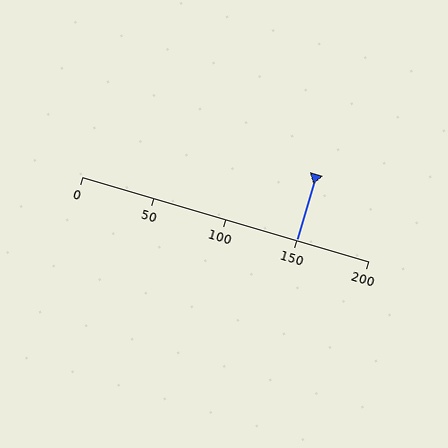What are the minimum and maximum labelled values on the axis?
The axis runs from 0 to 200.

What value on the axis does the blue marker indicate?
The marker indicates approximately 150.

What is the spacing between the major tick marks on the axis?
The major ticks are spaced 50 apart.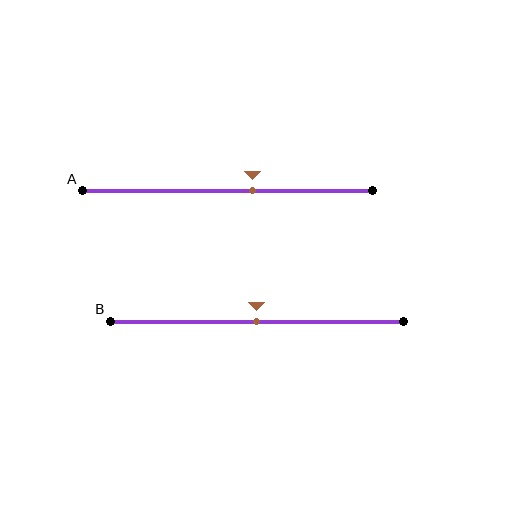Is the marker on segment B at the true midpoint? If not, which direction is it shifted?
Yes, the marker on segment B is at the true midpoint.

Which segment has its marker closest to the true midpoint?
Segment B has its marker closest to the true midpoint.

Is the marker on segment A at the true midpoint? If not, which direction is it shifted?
No, the marker on segment A is shifted to the right by about 9% of the segment length.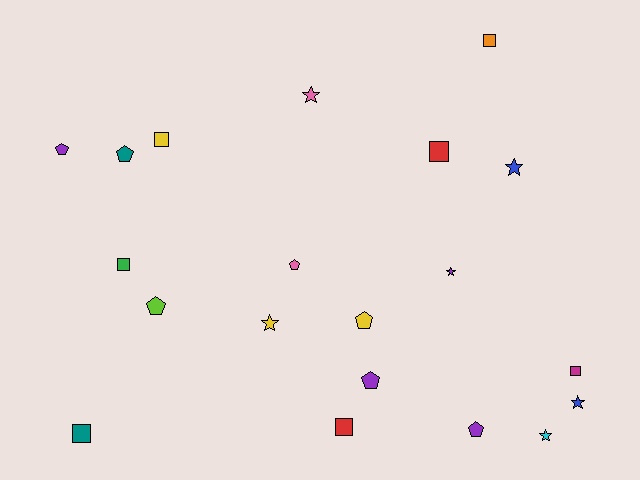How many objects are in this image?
There are 20 objects.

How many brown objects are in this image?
There are no brown objects.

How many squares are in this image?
There are 7 squares.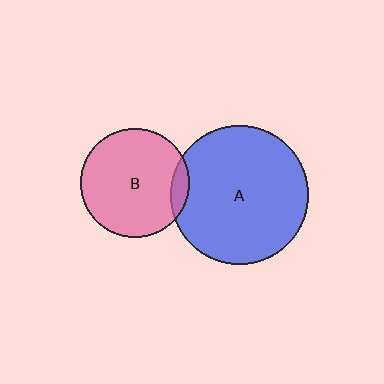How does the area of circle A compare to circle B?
Approximately 1.6 times.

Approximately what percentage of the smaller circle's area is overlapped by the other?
Approximately 10%.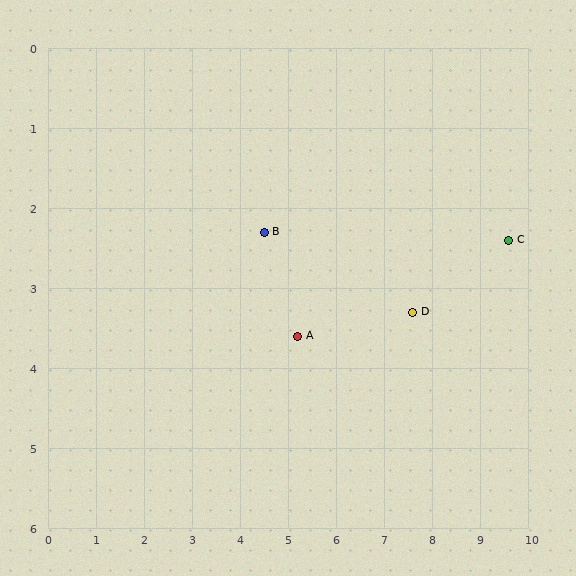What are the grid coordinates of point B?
Point B is at approximately (4.5, 2.3).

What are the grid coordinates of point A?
Point A is at approximately (5.2, 3.6).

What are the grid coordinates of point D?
Point D is at approximately (7.6, 3.3).